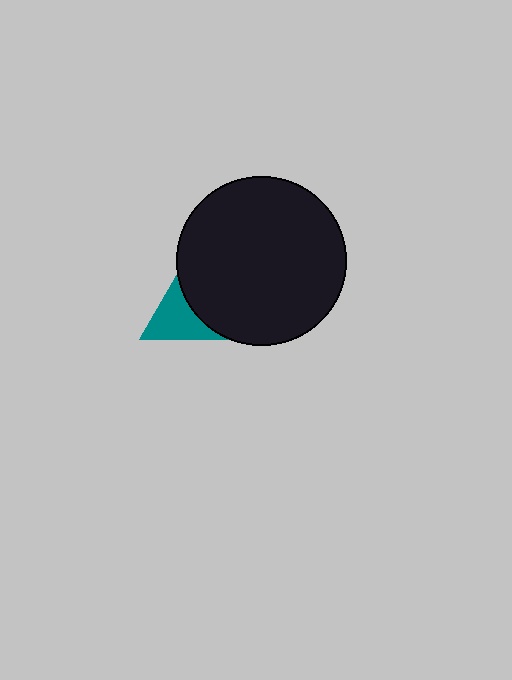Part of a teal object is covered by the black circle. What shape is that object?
It is a triangle.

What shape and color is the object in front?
The object in front is a black circle.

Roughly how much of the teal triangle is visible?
A small part of it is visible (roughly 31%).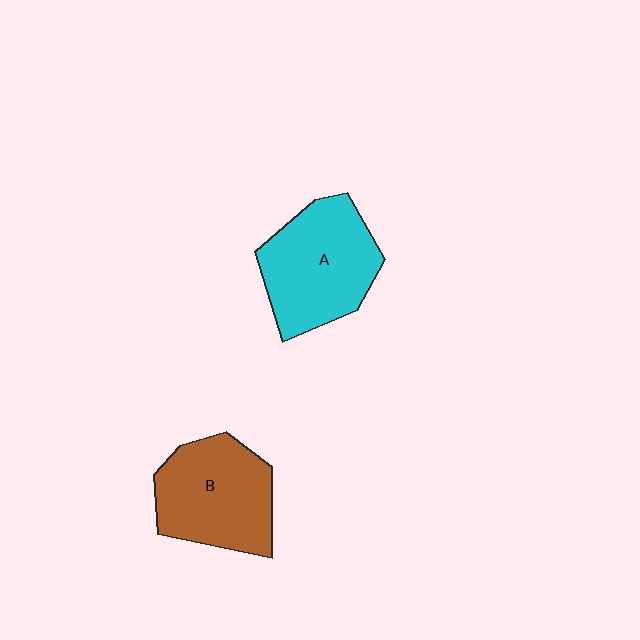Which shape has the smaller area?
Shape B (brown).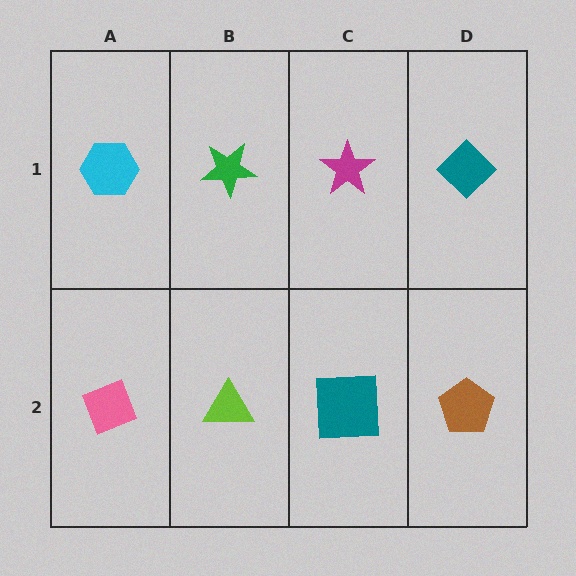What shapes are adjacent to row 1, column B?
A lime triangle (row 2, column B), a cyan hexagon (row 1, column A), a magenta star (row 1, column C).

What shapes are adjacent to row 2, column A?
A cyan hexagon (row 1, column A), a lime triangle (row 2, column B).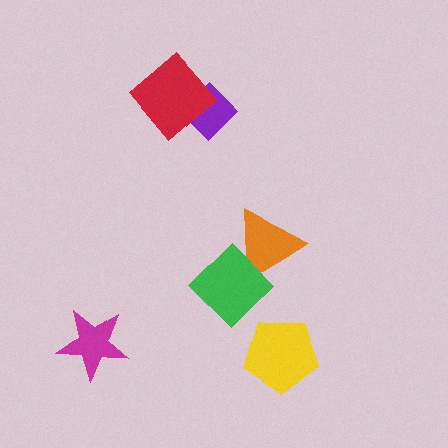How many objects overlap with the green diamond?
1 object overlaps with the green diamond.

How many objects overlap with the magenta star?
0 objects overlap with the magenta star.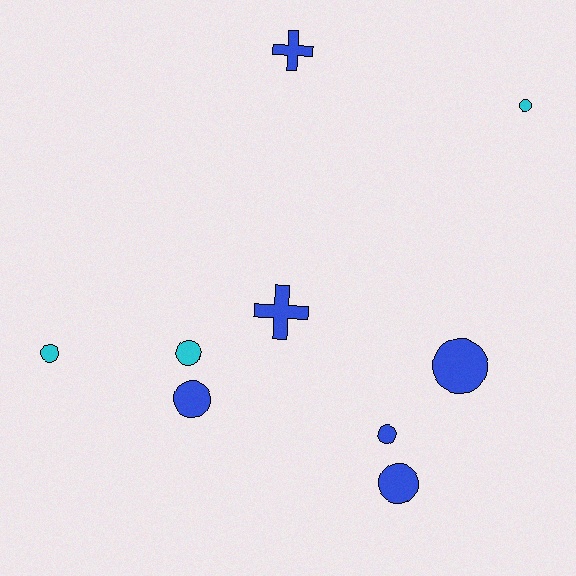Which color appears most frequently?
Blue, with 6 objects.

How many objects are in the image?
There are 9 objects.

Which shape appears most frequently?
Circle, with 7 objects.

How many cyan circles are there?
There are 3 cyan circles.